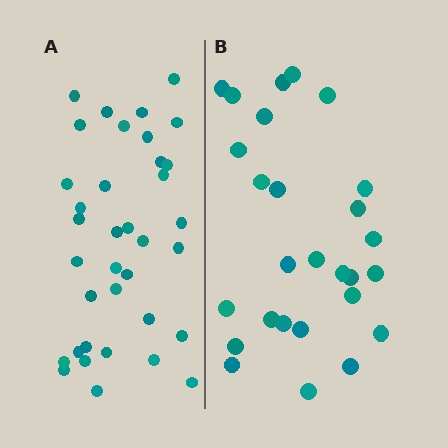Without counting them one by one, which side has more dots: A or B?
Region A (the left region) has more dots.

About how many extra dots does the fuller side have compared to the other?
Region A has roughly 8 or so more dots than region B.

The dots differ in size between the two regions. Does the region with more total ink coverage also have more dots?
No. Region B has more total ink coverage because its dots are larger, but region A actually contains more individual dots. Total area can be misleading — the number of items is what matters here.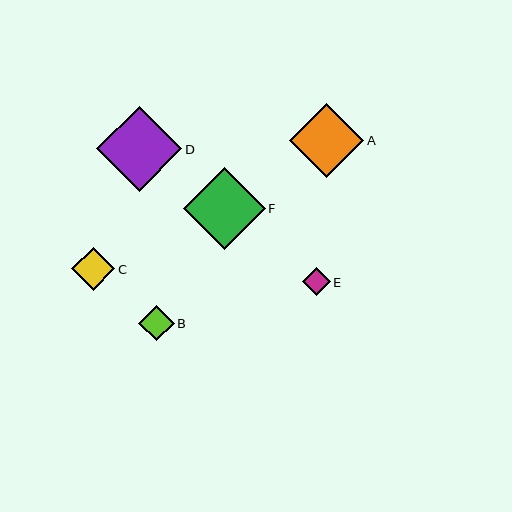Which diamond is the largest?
Diamond D is the largest with a size of approximately 85 pixels.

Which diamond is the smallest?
Diamond E is the smallest with a size of approximately 28 pixels.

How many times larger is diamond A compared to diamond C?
Diamond A is approximately 1.7 times the size of diamond C.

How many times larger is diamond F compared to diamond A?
Diamond F is approximately 1.1 times the size of diamond A.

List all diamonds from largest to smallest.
From largest to smallest: D, F, A, C, B, E.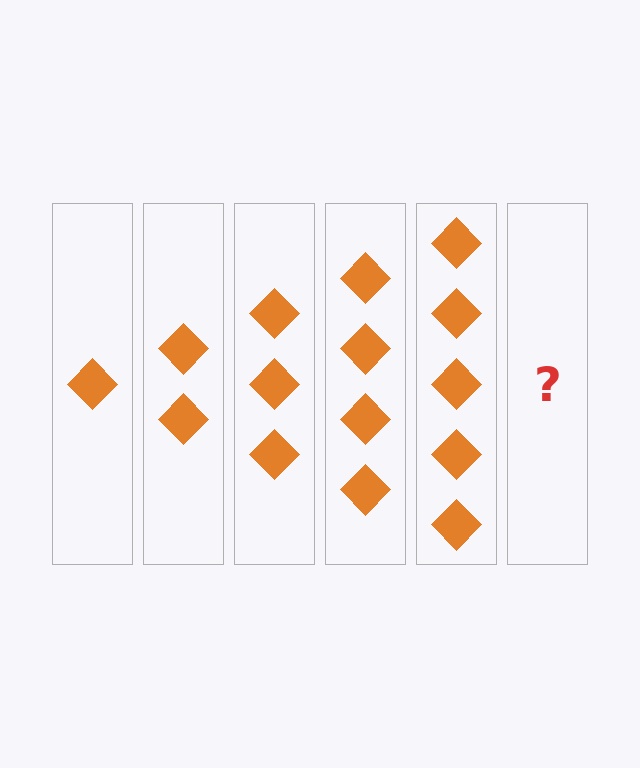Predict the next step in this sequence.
The next step is 6 diamonds.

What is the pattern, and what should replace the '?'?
The pattern is that each step adds one more diamond. The '?' should be 6 diamonds.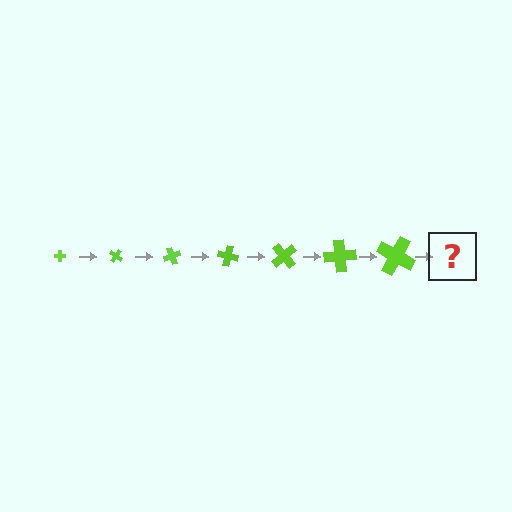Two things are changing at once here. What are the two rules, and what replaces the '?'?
The two rules are that the cross grows larger each step and it rotates 35 degrees each step. The '?' should be a cross, larger than the previous one and rotated 245 degrees from the start.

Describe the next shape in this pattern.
It should be a cross, larger than the previous one and rotated 245 degrees from the start.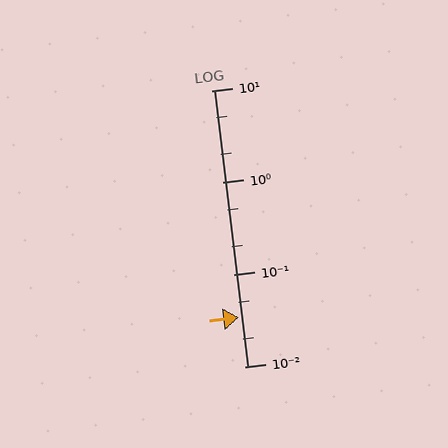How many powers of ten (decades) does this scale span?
The scale spans 3 decades, from 0.01 to 10.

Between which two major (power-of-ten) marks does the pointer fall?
The pointer is between 0.01 and 0.1.